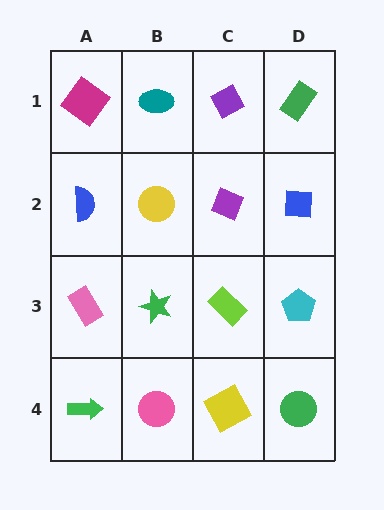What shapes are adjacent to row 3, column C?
A purple diamond (row 2, column C), a yellow square (row 4, column C), a green star (row 3, column B), a cyan pentagon (row 3, column D).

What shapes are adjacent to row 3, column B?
A yellow circle (row 2, column B), a pink circle (row 4, column B), a pink rectangle (row 3, column A), a lime rectangle (row 3, column C).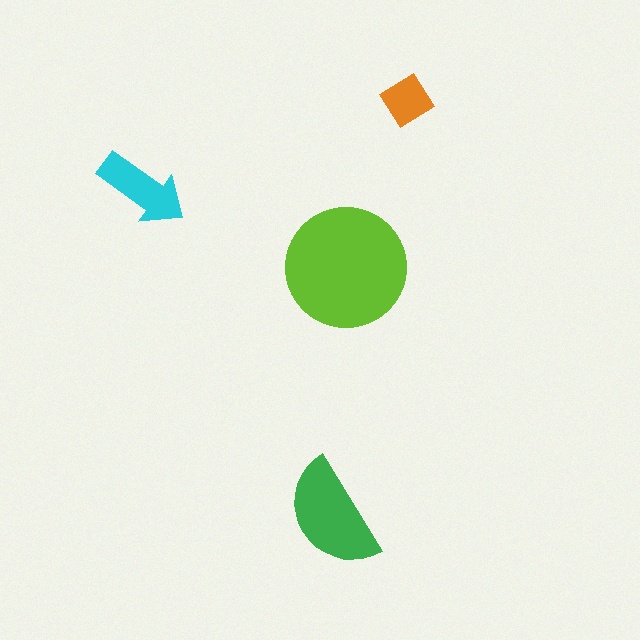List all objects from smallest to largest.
The orange diamond, the cyan arrow, the green semicircle, the lime circle.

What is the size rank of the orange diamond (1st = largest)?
4th.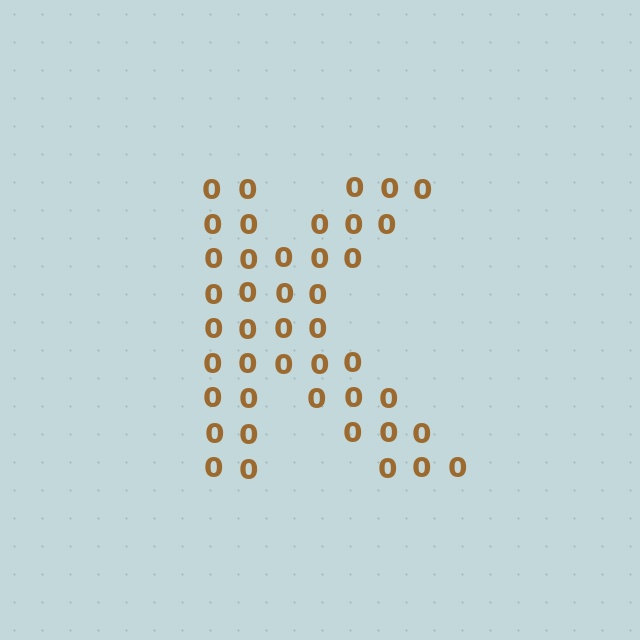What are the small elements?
The small elements are digit 0's.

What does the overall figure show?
The overall figure shows the letter K.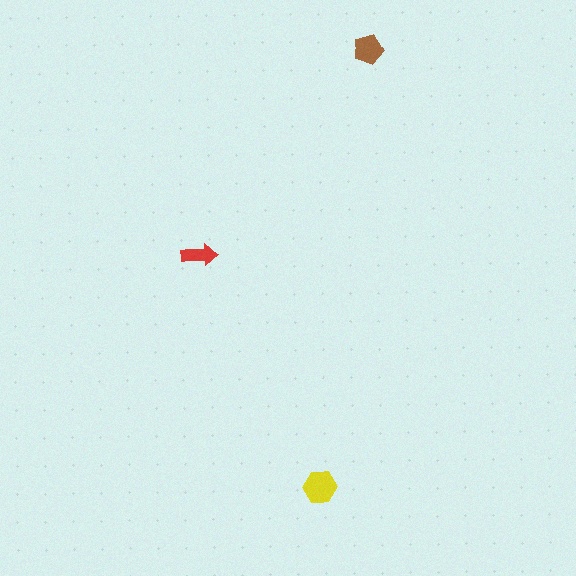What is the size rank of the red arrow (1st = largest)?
3rd.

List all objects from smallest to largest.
The red arrow, the brown pentagon, the yellow hexagon.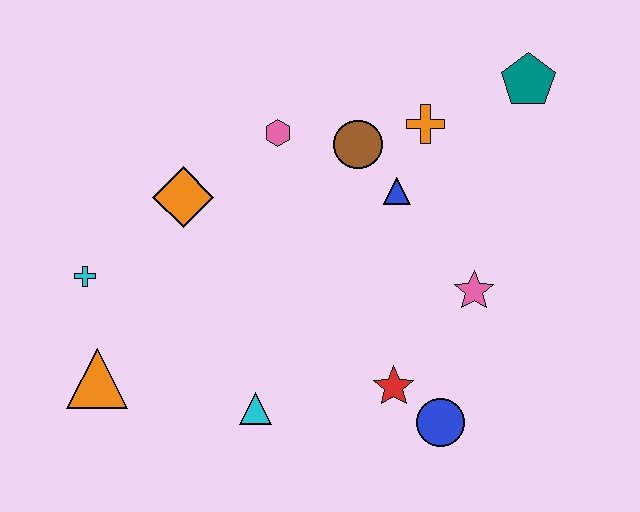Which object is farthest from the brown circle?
The orange triangle is farthest from the brown circle.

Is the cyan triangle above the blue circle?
Yes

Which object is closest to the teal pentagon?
The orange cross is closest to the teal pentagon.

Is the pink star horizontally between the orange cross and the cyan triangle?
No